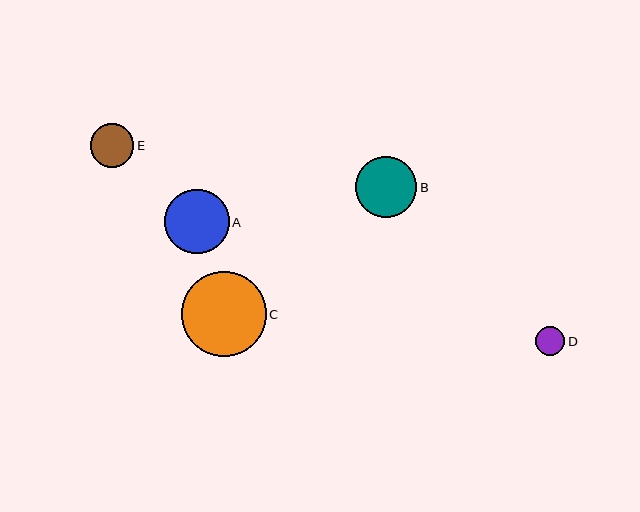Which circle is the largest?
Circle C is the largest with a size of approximately 84 pixels.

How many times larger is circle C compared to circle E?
Circle C is approximately 1.9 times the size of circle E.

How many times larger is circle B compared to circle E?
Circle B is approximately 1.4 times the size of circle E.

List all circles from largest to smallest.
From largest to smallest: C, A, B, E, D.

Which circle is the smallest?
Circle D is the smallest with a size of approximately 29 pixels.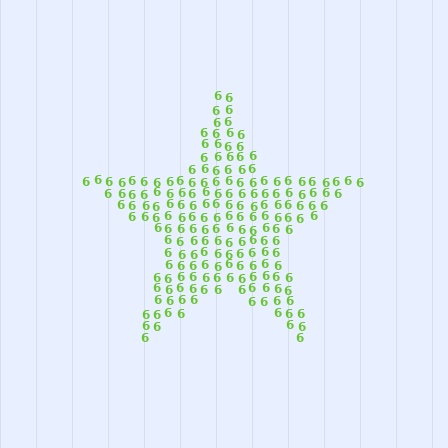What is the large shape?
The large shape is a star.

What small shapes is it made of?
It is made of small digit 6's.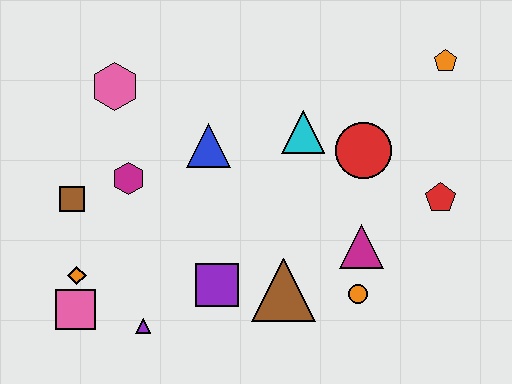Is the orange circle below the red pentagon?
Yes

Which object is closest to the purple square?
The brown triangle is closest to the purple square.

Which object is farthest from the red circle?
The pink square is farthest from the red circle.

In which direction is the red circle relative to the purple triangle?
The red circle is to the right of the purple triangle.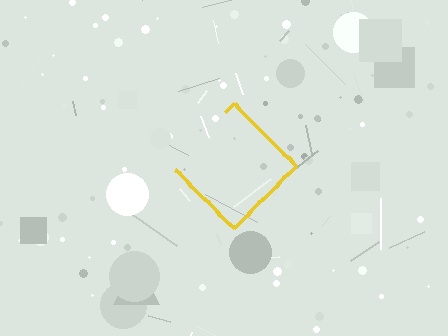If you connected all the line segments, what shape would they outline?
They would outline a diamond.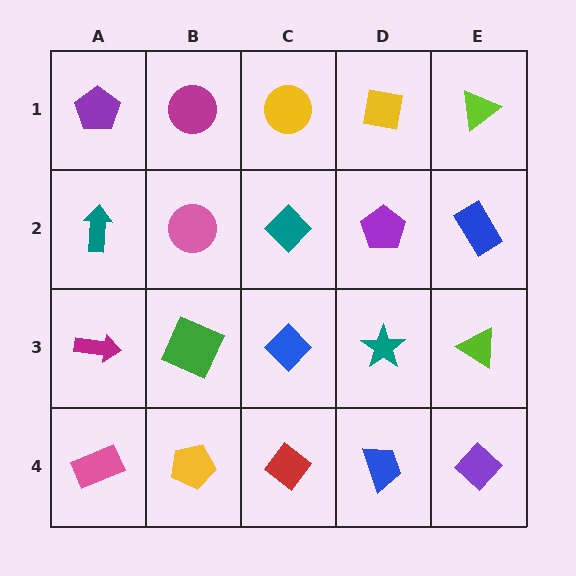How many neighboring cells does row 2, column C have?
4.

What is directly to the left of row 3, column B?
A magenta arrow.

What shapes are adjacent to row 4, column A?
A magenta arrow (row 3, column A), a yellow pentagon (row 4, column B).